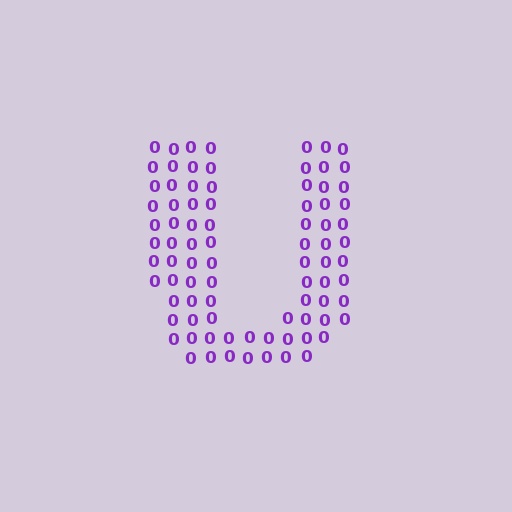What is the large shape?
The large shape is the letter U.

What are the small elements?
The small elements are digit 0's.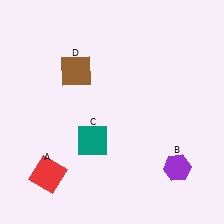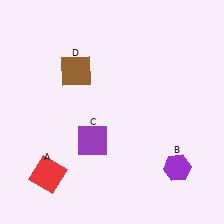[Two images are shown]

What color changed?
The square (C) changed from teal in Image 1 to purple in Image 2.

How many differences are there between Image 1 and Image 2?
There is 1 difference between the two images.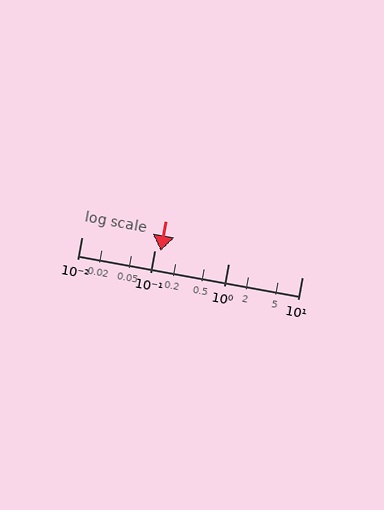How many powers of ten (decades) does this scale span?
The scale spans 3 decades, from 0.01 to 10.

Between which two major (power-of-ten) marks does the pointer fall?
The pointer is between 0.1 and 1.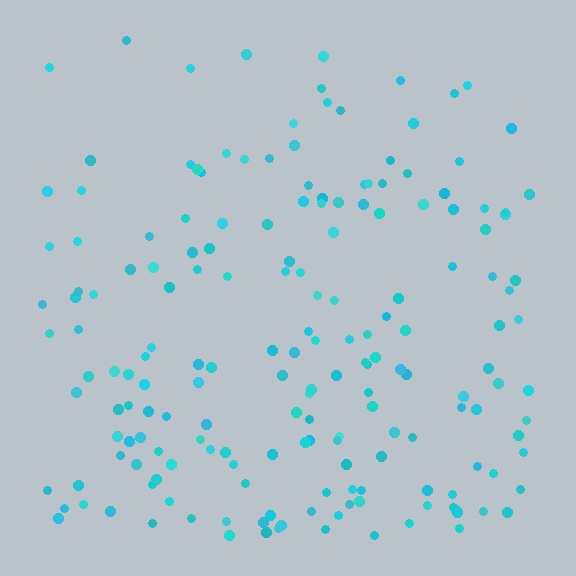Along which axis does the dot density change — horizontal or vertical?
Vertical.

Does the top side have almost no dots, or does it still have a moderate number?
Still a moderate number, just noticeably fewer than the bottom.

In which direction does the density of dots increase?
From top to bottom, with the bottom side densest.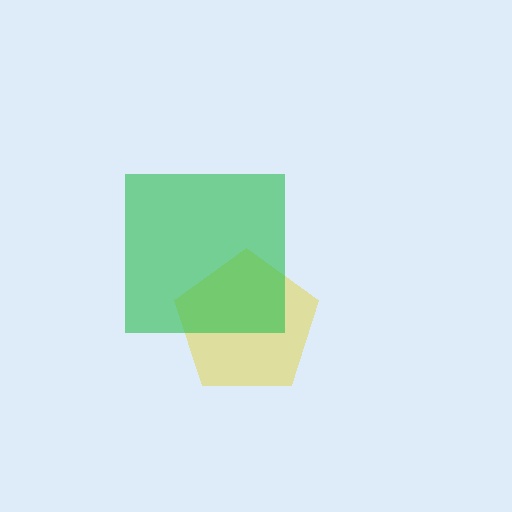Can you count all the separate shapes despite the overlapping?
Yes, there are 2 separate shapes.